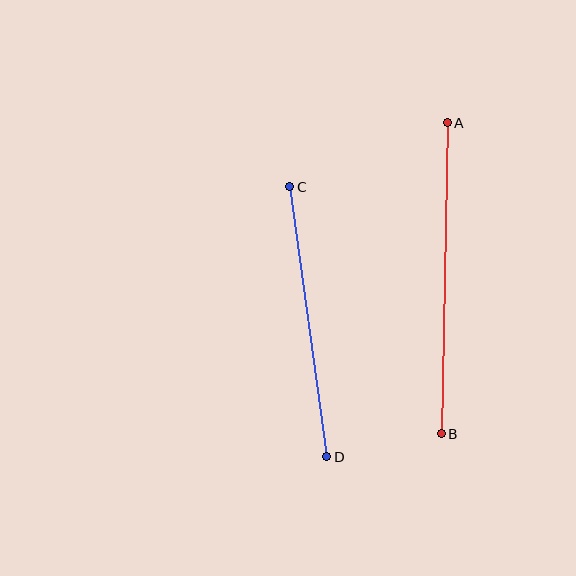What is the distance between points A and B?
The distance is approximately 311 pixels.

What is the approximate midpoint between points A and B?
The midpoint is at approximately (444, 278) pixels.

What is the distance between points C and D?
The distance is approximately 272 pixels.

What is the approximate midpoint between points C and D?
The midpoint is at approximately (308, 322) pixels.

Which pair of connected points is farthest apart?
Points A and B are farthest apart.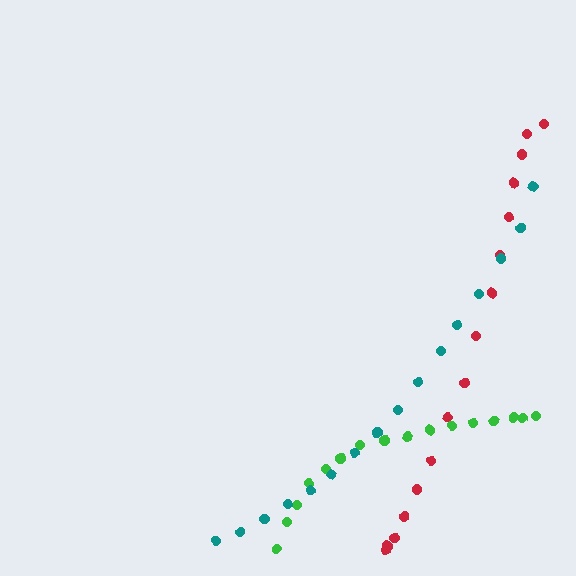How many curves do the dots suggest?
There are 3 distinct paths.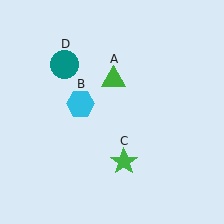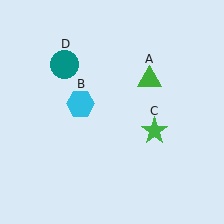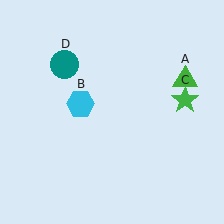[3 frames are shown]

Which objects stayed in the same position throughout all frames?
Cyan hexagon (object B) and teal circle (object D) remained stationary.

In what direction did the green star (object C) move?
The green star (object C) moved up and to the right.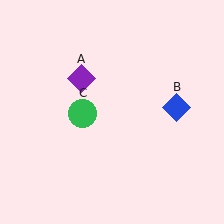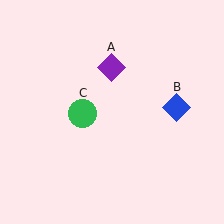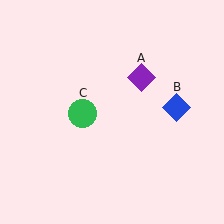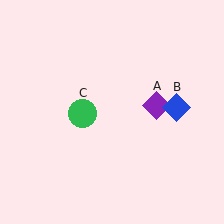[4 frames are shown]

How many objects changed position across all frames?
1 object changed position: purple diamond (object A).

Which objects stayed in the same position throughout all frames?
Blue diamond (object B) and green circle (object C) remained stationary.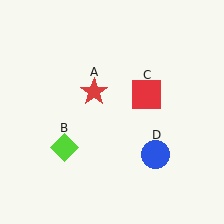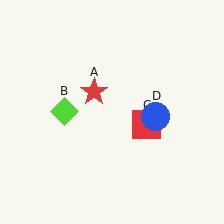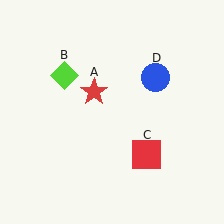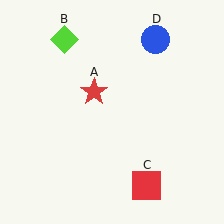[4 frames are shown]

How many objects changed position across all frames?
3 objects changed position: lime diamond (object B), red square (object C), blue circle (object D).